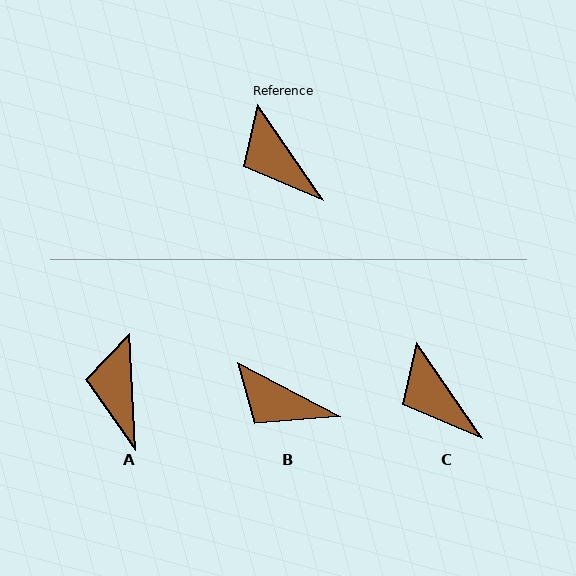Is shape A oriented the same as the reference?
No, it is off by about 31 degrees.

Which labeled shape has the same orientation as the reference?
C.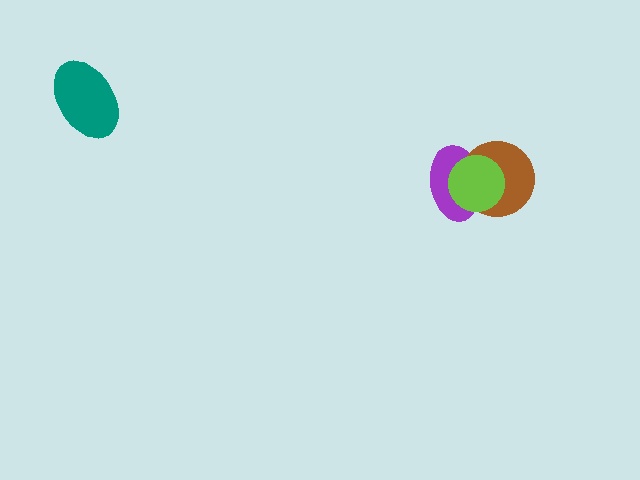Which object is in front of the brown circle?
The lime circle is in front of the brown circle.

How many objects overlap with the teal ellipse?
0 objects overlap with the teal ellipse.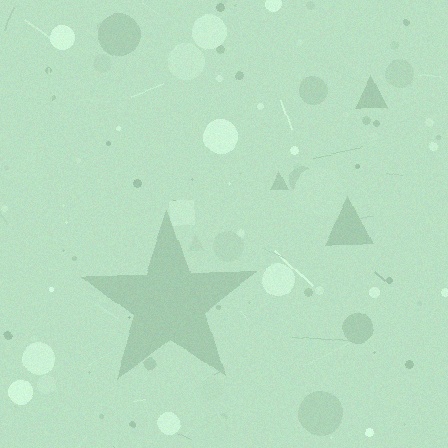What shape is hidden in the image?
A star is hidden in the image.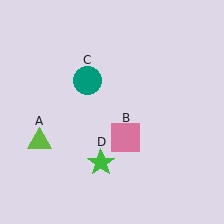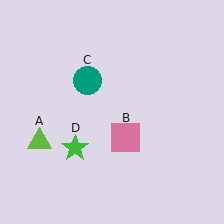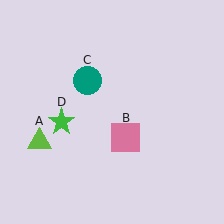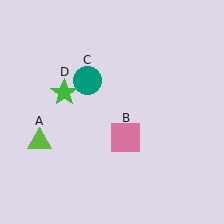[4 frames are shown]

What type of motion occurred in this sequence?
The green star (object D) rotated clockwise around the center of the scene.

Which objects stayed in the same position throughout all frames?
Lime triangle (object A) and pink square (object B) and teal circle (object C) remained stationary.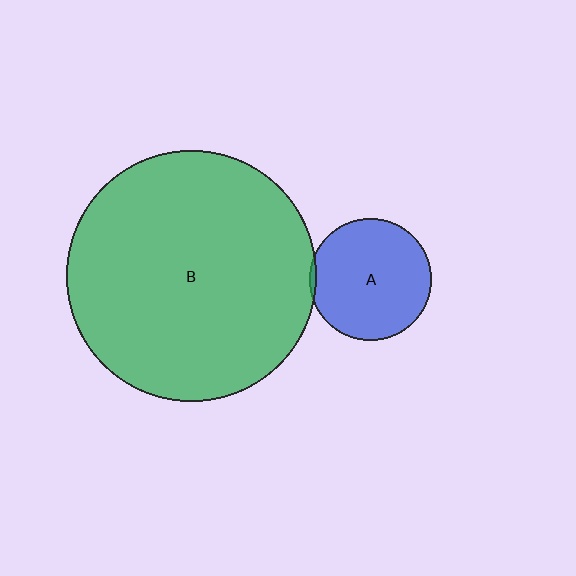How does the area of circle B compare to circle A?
Approximately 4.2 times.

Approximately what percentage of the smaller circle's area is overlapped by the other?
Approximately 5%.